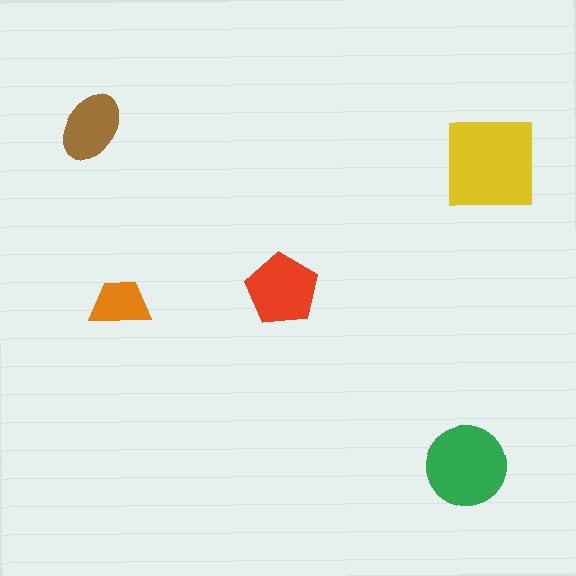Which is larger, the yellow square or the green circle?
The yellow square.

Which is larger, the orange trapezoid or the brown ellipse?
The brown ellipse.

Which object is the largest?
The yellow square.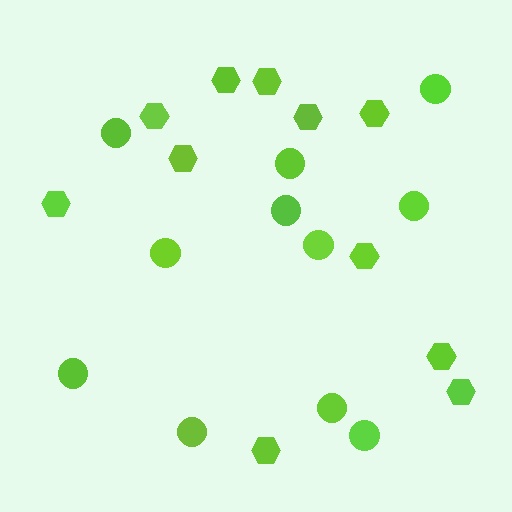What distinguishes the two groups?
There are 2 groups: one group of hexagons (11) and one group of circles (11).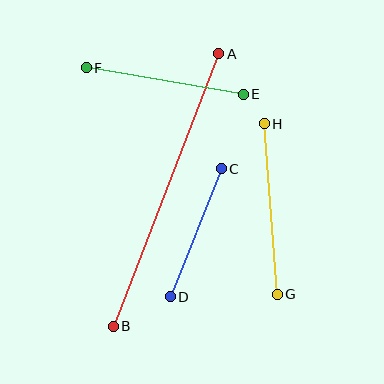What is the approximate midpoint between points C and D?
The midpoint is at approximately (196, 233) pixels.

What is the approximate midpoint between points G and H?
The midpoint is at approximately (271, 209) pixels.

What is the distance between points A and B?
The distance is approximately 292 pixels.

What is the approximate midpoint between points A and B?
The midpoint is at approximately (166, 190) pixels.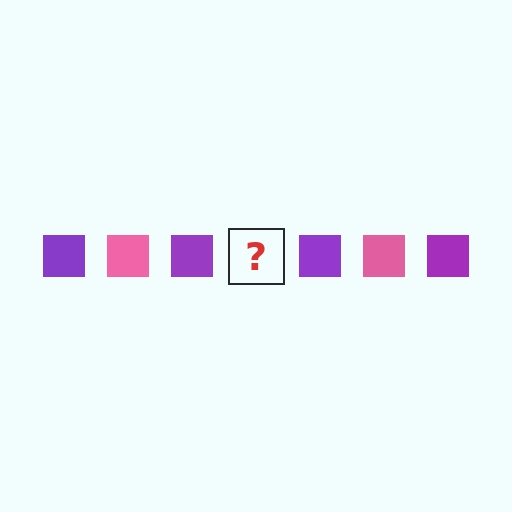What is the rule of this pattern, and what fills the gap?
The rule is that the pattern cycles through purple, pink squares. The gap should be filled with a pink square.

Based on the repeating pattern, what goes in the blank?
The blank should be a pink square.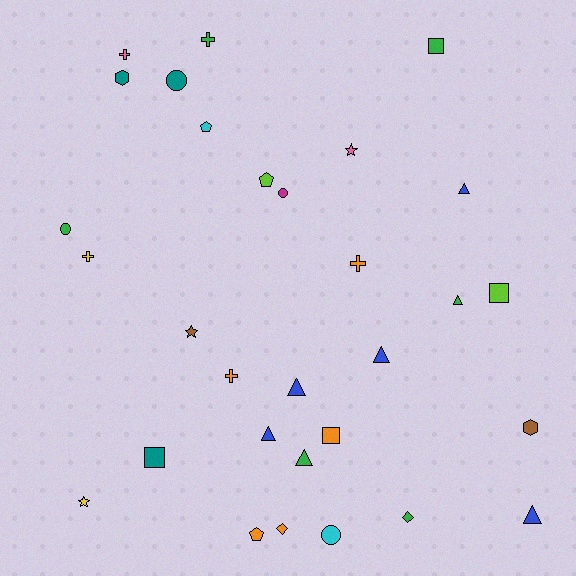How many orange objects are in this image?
There are 5 orange objects.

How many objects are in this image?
There are 30 objects.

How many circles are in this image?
There are 4 circles.